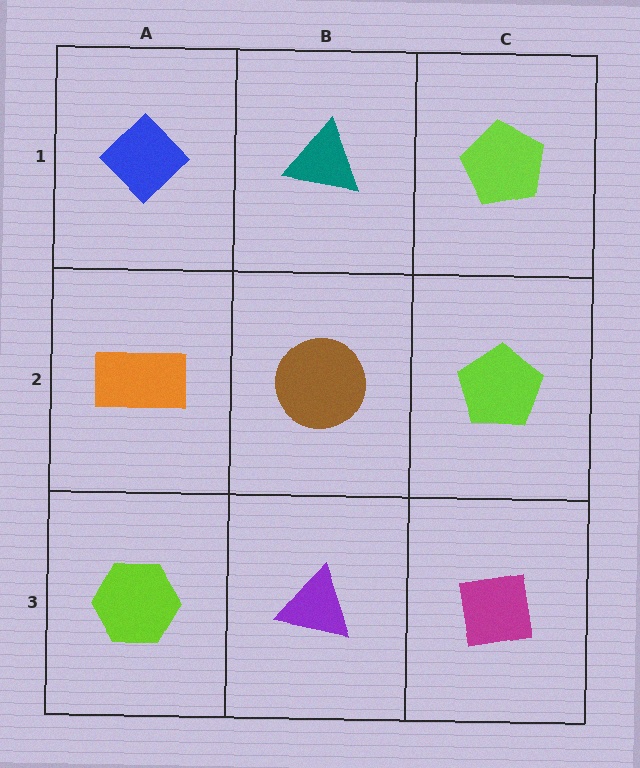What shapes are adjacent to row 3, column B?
A brown circle (row 2, column B), a lime hexagon (row 3, column A), a magenta square (row 3, column C).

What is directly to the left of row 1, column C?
A teal triangle.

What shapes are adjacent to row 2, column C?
A lime pentagon (row 1, column C), a magenta square (row 3, column C), a brown circle (row 2, column B).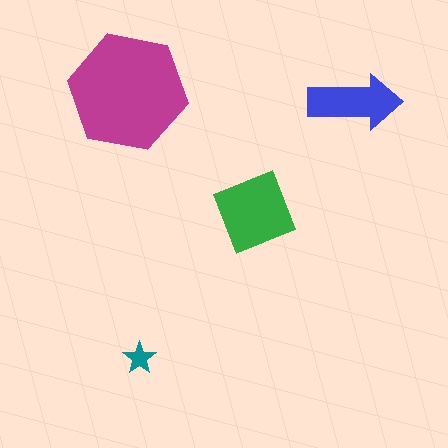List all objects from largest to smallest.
The magenta hexagon, the green square, the blue arrow, the teal star.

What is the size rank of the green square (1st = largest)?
2nd.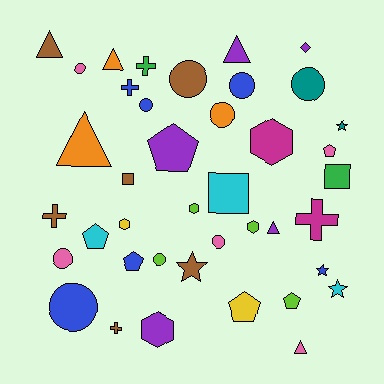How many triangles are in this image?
There are 6 triangles.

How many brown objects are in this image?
There are 6 brown objects.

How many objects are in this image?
There are 40 objects.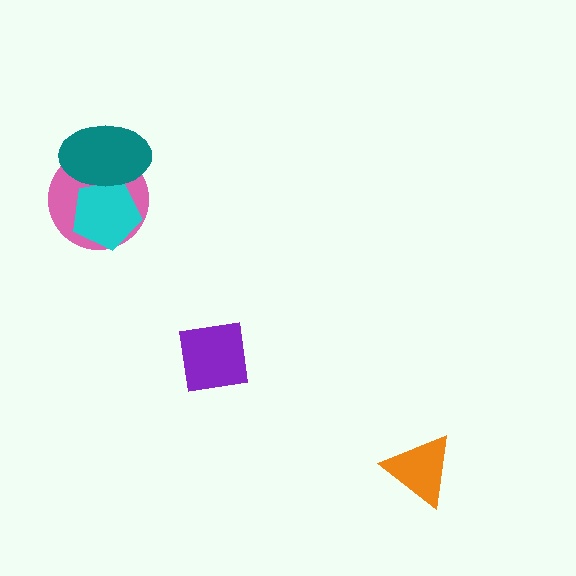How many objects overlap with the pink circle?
2 objects overlap with the pink circle.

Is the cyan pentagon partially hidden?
Yes, it is partially covered by another shape.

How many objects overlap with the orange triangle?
0 objects overlap with the orange triangle.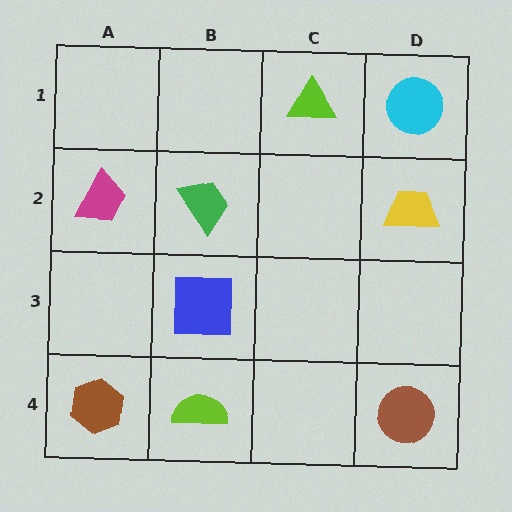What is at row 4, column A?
A brown hexagon.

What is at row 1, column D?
A cyan circle.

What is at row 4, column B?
A lime semicircle.